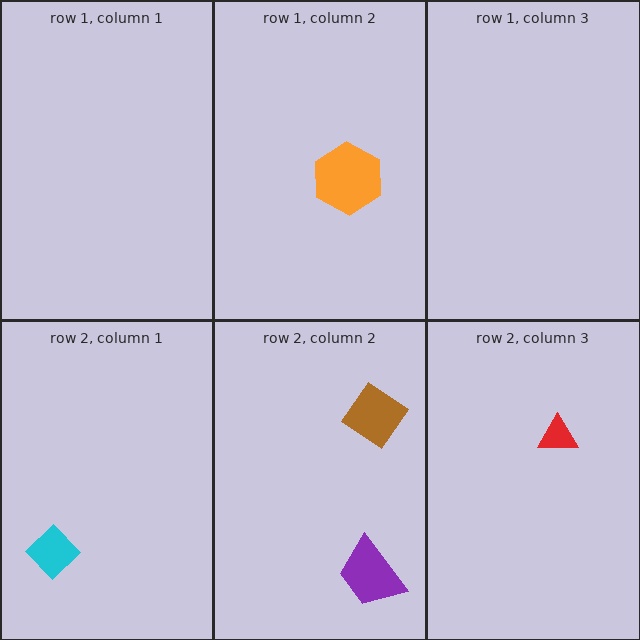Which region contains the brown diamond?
The row 2, column 2 region.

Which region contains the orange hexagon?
The row 1, column 2 region.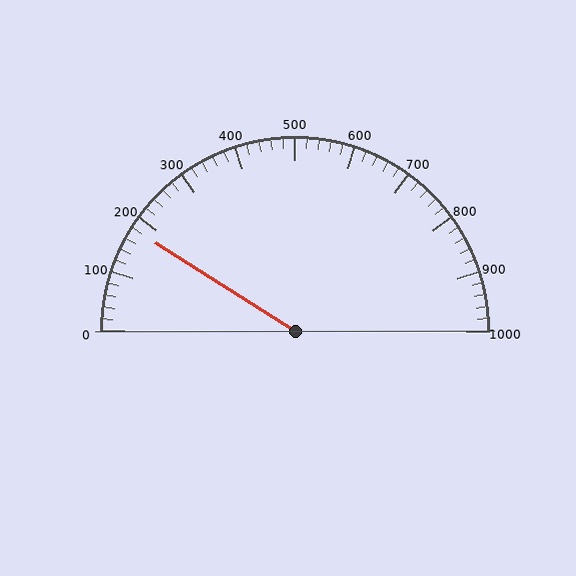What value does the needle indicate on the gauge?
The needle indicates approximately 180.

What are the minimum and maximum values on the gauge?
The gauge ranges from 0 to 1000.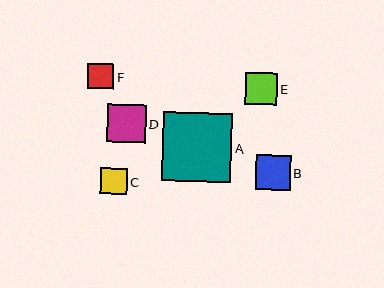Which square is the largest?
Square A is the largest with a size of approximately 69 pixels.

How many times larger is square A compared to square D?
Square A is approximately 1.8 times the size of square D.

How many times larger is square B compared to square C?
Square B is approximately 1.3 times the size of square C.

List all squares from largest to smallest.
From largest to smallest: A, D, B, E, C, F.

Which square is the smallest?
Square F is the smallest with a size of approximately 26 pixels.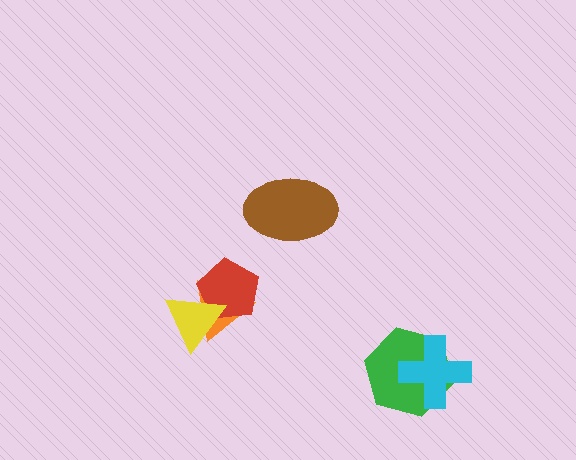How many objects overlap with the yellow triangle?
2 objects overlap with the yellow triangle.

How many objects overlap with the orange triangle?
2 objects overlap with the orange triangle.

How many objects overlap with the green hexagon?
1 object overlaps with the green hexagon.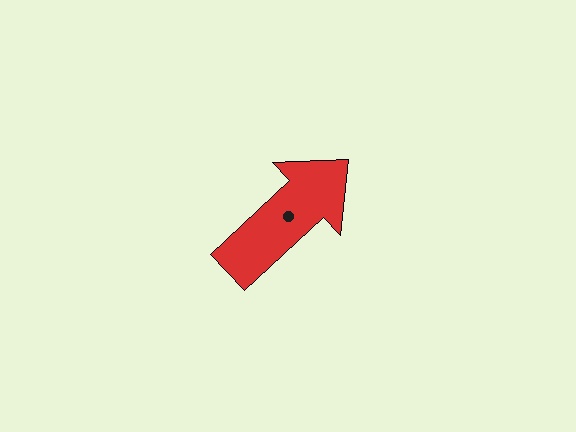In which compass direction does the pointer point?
Northeast.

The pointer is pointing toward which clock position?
Roughly 2 o'clock.